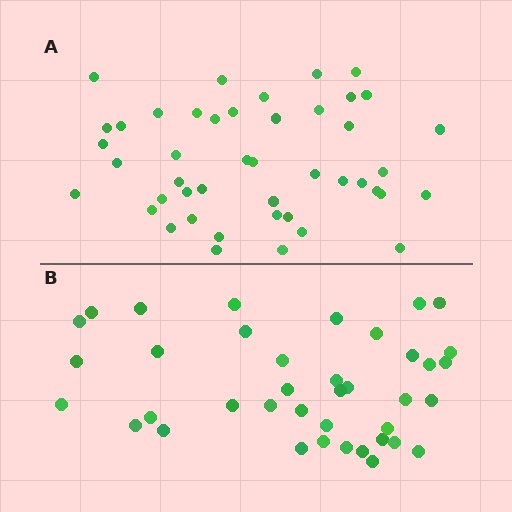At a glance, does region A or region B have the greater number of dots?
Region A (the top region) has more dots.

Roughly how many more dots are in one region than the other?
Region A has about 6 more dots than region B.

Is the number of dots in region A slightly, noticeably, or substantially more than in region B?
Region A has only slightly more — the two regions are fairly close. The ratio is roughly 1.2 to 1.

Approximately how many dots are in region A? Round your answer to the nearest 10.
About 40 dots. (The exact count is 45, which rounds to 40.)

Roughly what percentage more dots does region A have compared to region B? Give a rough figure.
About 15% more.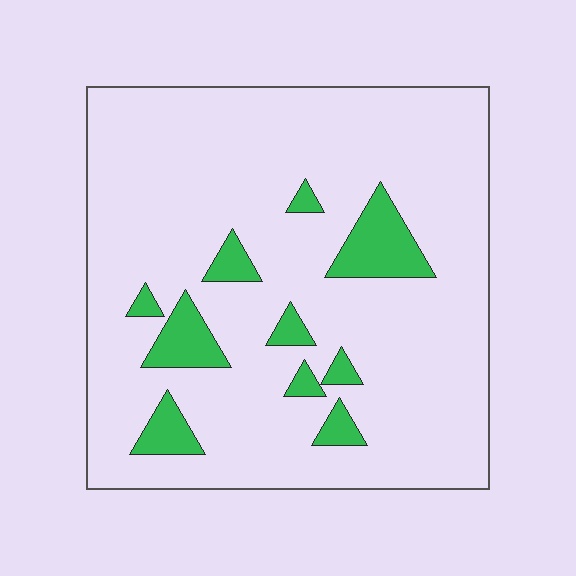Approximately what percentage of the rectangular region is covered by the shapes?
Approximately 10%.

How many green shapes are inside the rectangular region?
10.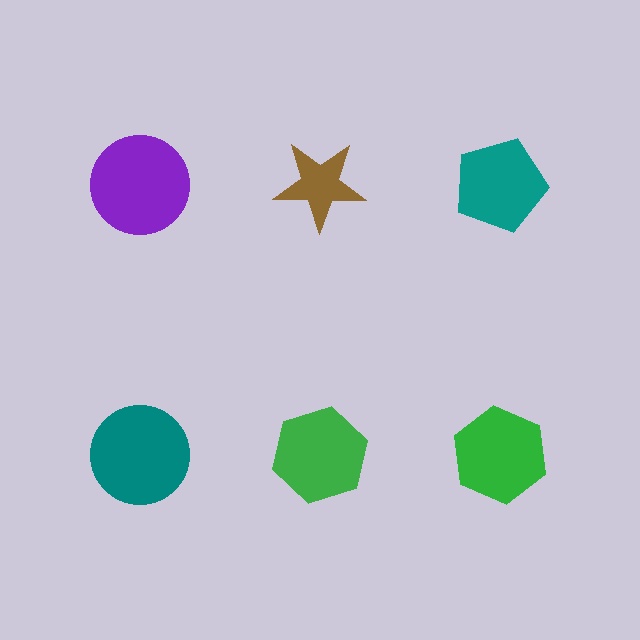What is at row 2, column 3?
A green hexagon.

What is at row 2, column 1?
A teal circle.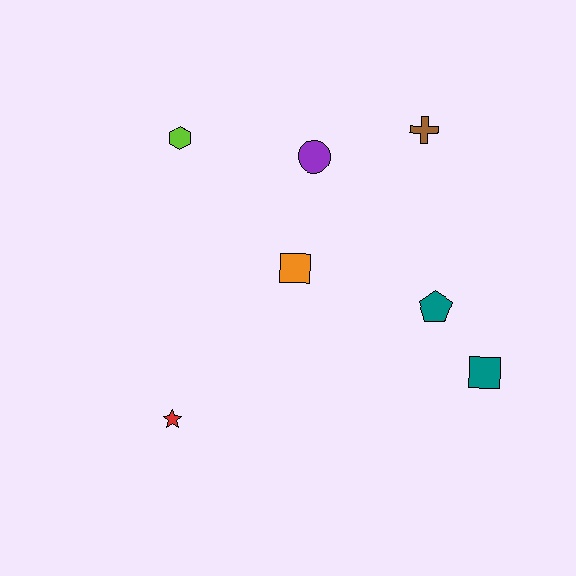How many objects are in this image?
There are 7 objects.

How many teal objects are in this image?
There are 2 teal objects.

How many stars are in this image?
There is 1 star.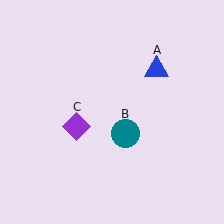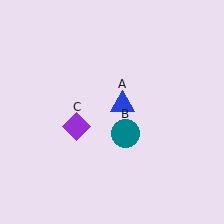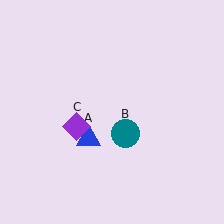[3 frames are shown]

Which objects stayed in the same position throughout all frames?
Teal circle (object B) and purple diamond (object C) remained stationary.